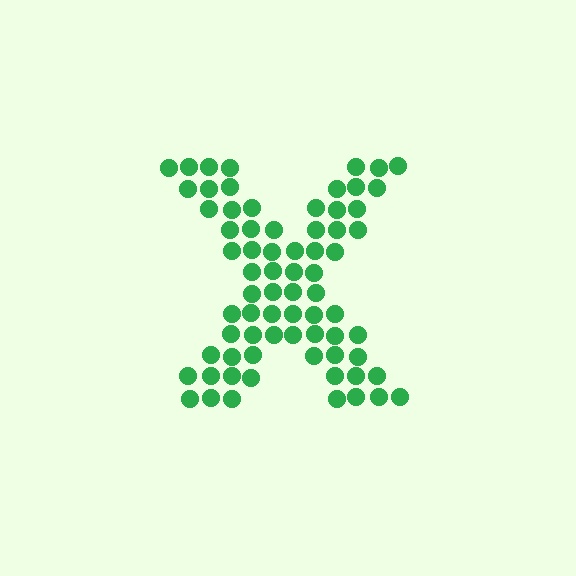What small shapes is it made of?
It is made of small circles.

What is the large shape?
The large shape is the letter X.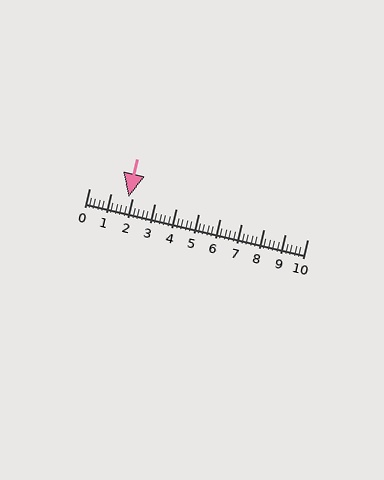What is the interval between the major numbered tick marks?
The major tick marks are spaced 1 units apart.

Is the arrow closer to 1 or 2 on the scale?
The arrow is closer to 2.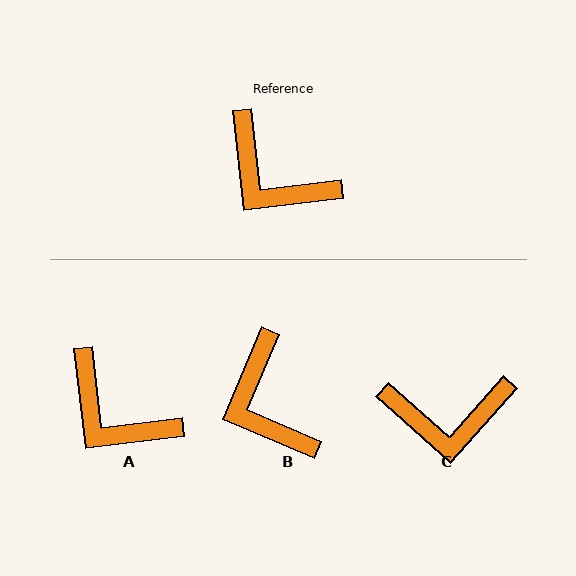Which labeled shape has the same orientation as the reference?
A.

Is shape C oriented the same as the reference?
No, it is off by about 42 degrees.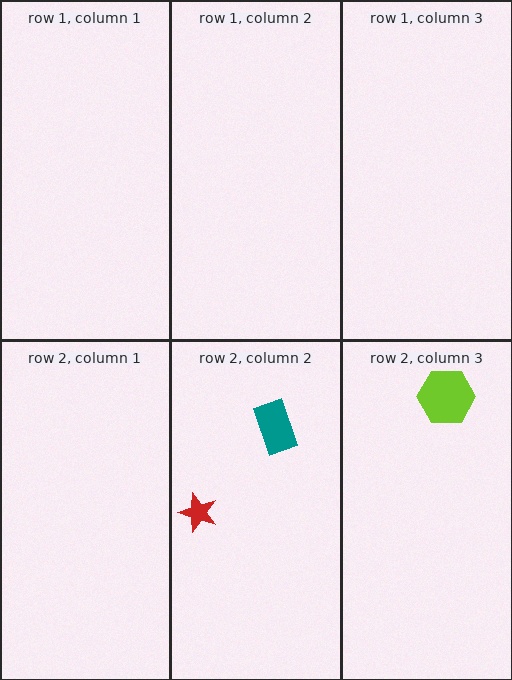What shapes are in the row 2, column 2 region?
The teal rectangle, the red star.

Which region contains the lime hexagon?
The row 2, column 3 region.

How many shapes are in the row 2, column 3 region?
1.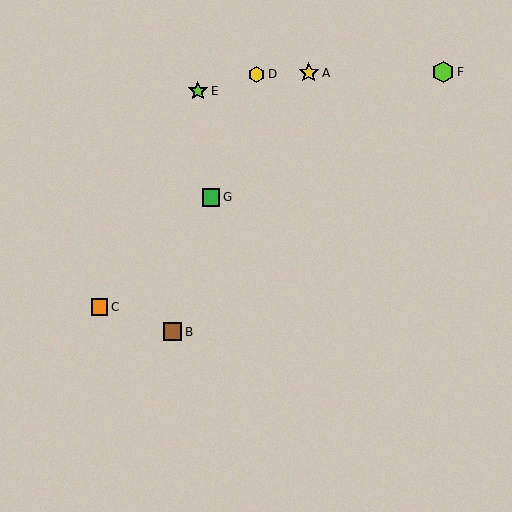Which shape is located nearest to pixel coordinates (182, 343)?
The brown square (labeled B) at (173, 332) is nearest to that location.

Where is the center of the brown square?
The center of the brown square is at (173, 332).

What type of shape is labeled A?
Shape A is a yellow star.